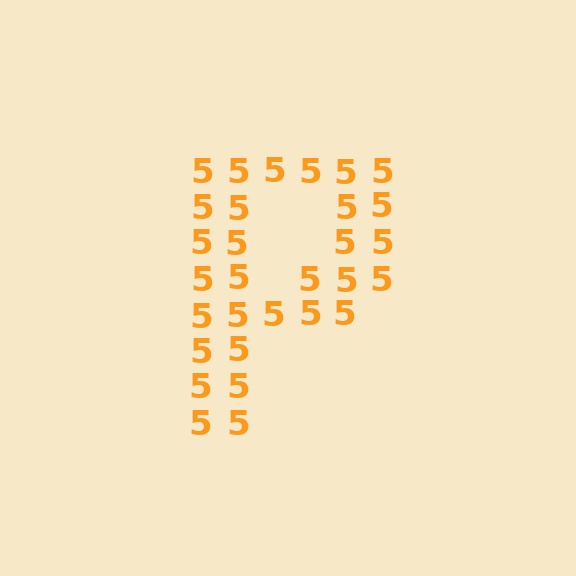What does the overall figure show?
The overall figure shows the letter P.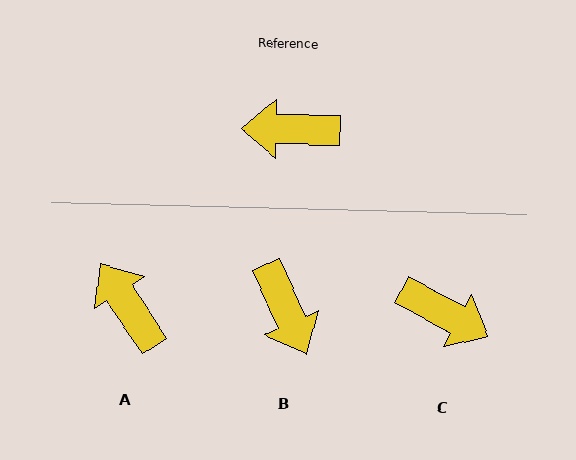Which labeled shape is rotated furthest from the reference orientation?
C, about 153 degrees away.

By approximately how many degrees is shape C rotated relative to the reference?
Approximately 153 degrees counter-clockwise.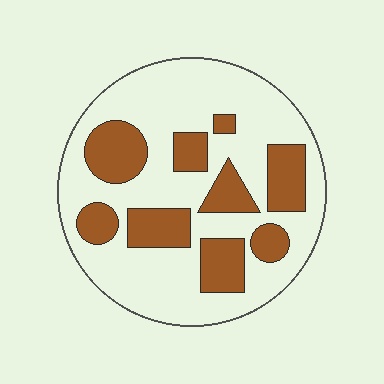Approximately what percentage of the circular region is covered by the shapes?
Approximately 30%.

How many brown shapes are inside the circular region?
9.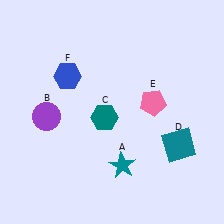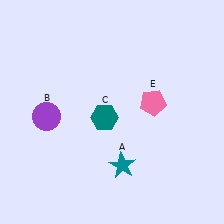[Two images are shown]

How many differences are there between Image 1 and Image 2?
There are 2 differences between the two images.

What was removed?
The teal square (D), the blue hexagon (F) were removed in Image 2.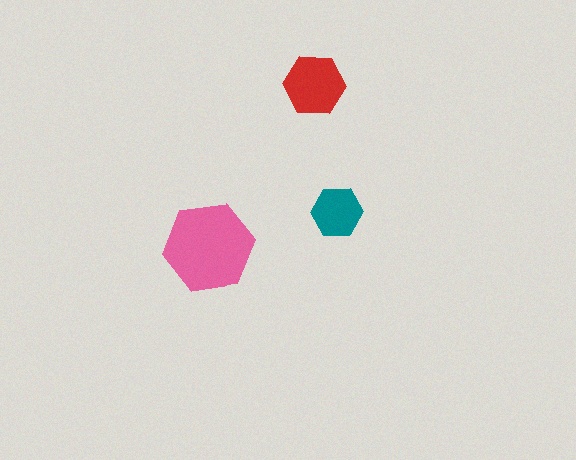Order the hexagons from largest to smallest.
the pink one, the red one, the teal one.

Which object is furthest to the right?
The teal hexagon is rightmost.